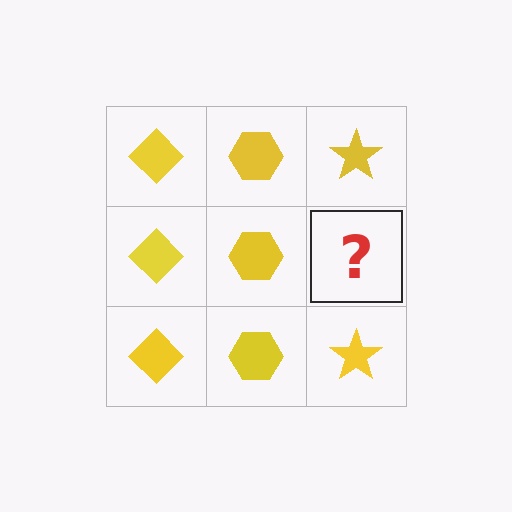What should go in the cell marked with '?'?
The missing cell should contain a yellow star.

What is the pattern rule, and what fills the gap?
The rule is that each column has a consistent shape. The gap should be filled with a yellow star.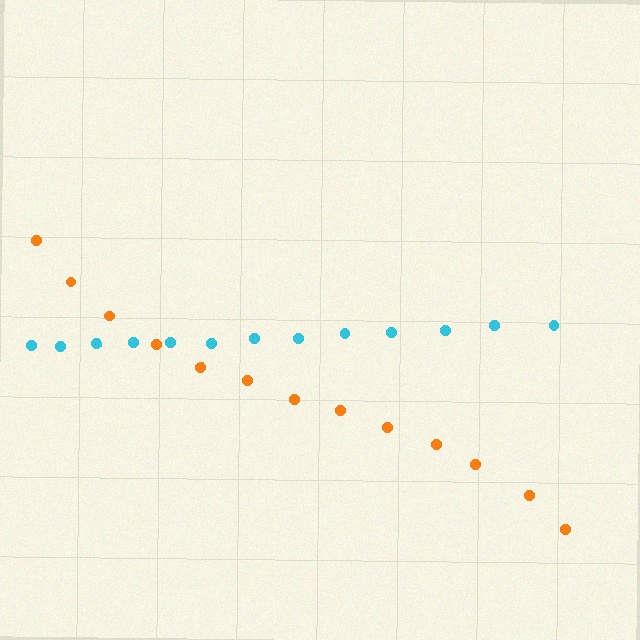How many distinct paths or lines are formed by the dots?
There are 2 distinct paths.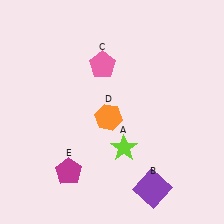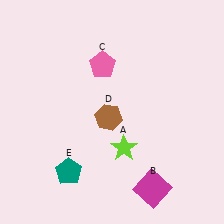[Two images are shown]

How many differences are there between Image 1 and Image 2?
There are 3 differences between the two images.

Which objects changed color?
B changed from purple to magenta. D changed from orange to brown. E changed from magenta to teal.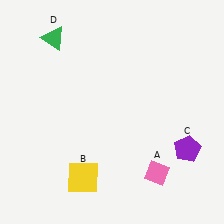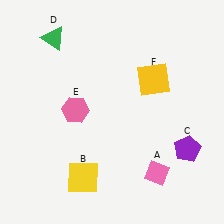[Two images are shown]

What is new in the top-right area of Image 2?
A yellow square (F) was added in the top-right area of Image 2.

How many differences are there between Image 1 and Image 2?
There are 2 differences between the two images.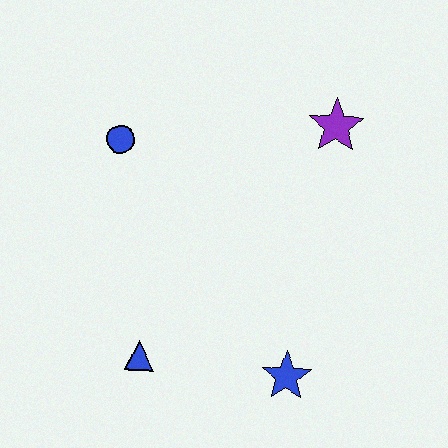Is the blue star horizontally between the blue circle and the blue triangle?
No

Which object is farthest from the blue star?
The blue circle is farthest from the blue star.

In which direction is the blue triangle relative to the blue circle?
The blue triangle is below the blue circle.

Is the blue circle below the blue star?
No